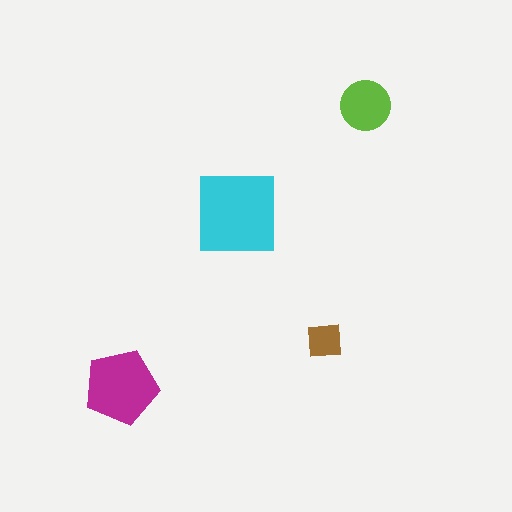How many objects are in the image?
There are 4 objects in the image.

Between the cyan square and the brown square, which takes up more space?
The cyan square.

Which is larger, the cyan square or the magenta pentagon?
The cyan square.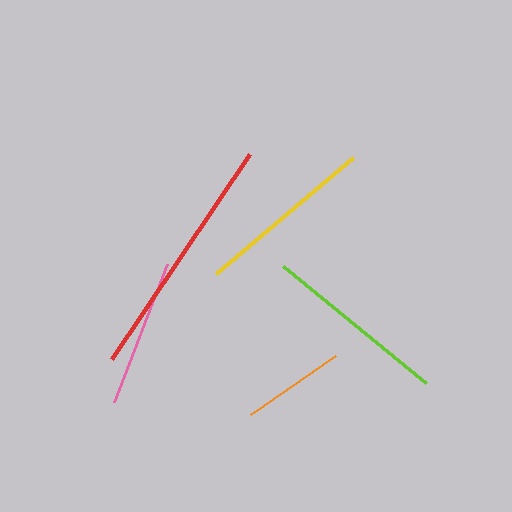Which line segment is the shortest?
The orange line is the shortest at approximately 103 pixels.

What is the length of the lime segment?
The lime segment is approximately 185 pixels long.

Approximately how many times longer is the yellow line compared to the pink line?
The yellow line is approximately 1.2 times the length of the pink line.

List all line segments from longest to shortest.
From longest to shortest: red, lime, yellow, pink, orange.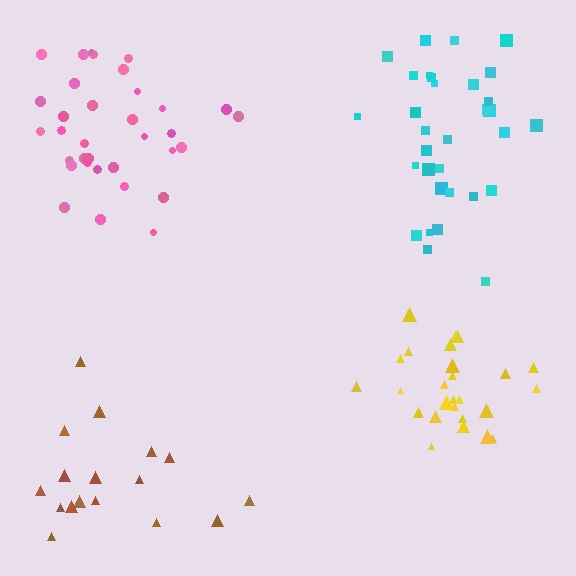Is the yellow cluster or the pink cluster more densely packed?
Yellow.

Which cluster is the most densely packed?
Yellow.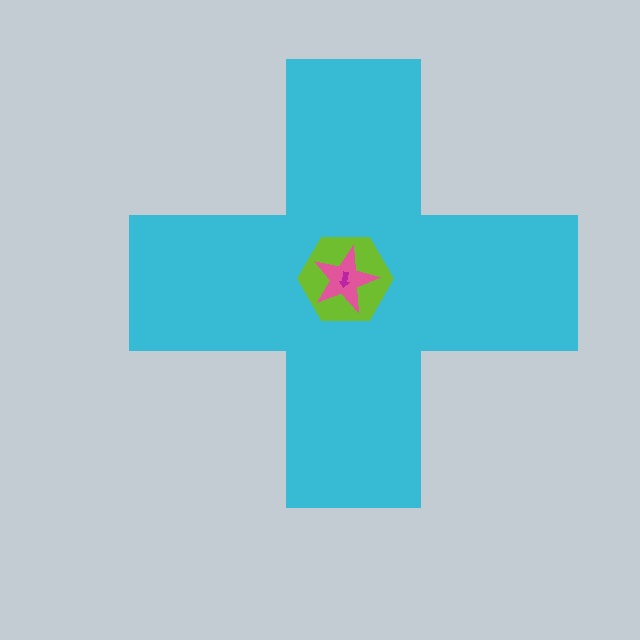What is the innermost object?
The magenta arrow.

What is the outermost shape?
The cyan cross.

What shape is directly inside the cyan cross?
The lime hexagon.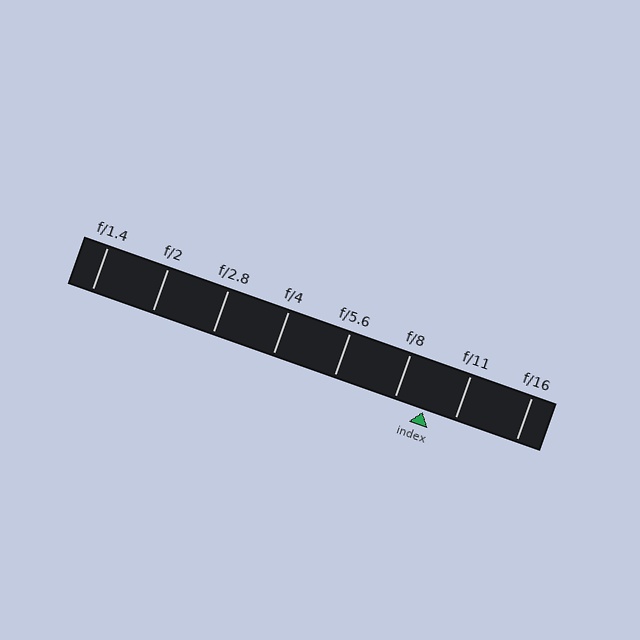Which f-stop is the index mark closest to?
The index mark is closest to f/8.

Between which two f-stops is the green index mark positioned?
The index mark is between f/8 and f/11.